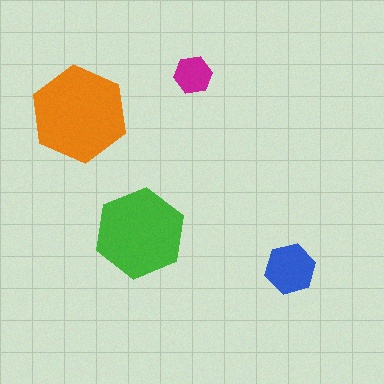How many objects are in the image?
There are 4 objects in the image.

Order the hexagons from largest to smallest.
the orange one, the green one, the blue one, the magenta one.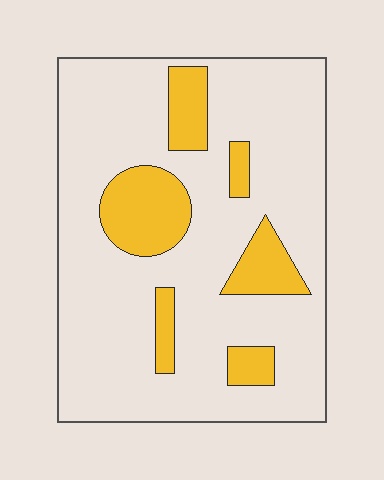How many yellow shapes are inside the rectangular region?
6.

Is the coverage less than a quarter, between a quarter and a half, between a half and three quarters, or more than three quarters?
Less than a quarter.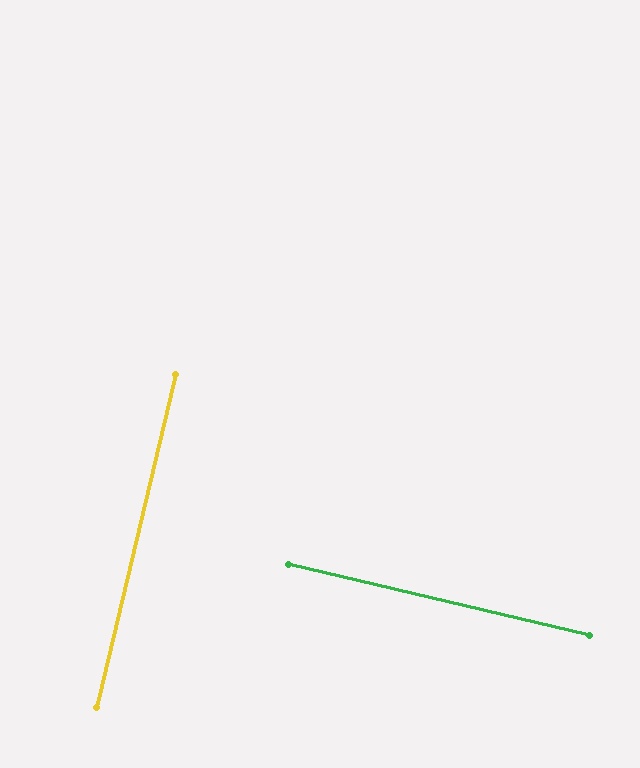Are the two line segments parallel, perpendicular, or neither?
Perpendicular — they meet at approximately 90°.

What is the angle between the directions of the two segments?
Approximately 90 degrees.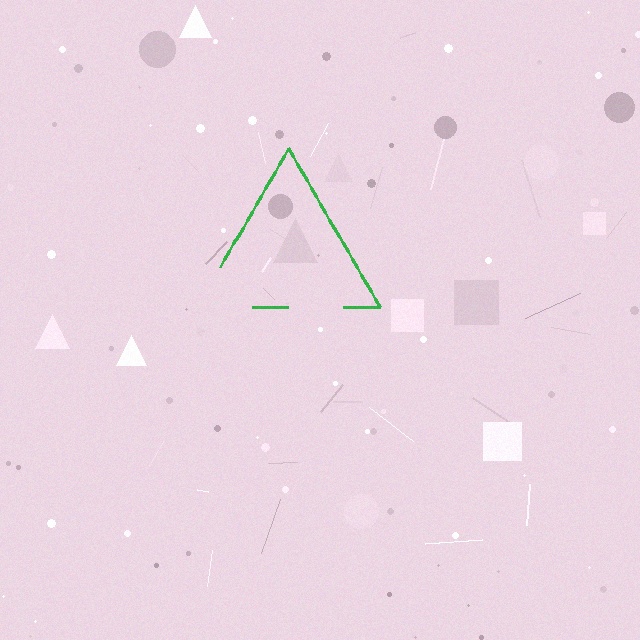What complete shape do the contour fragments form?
The contour fragments form a triangle.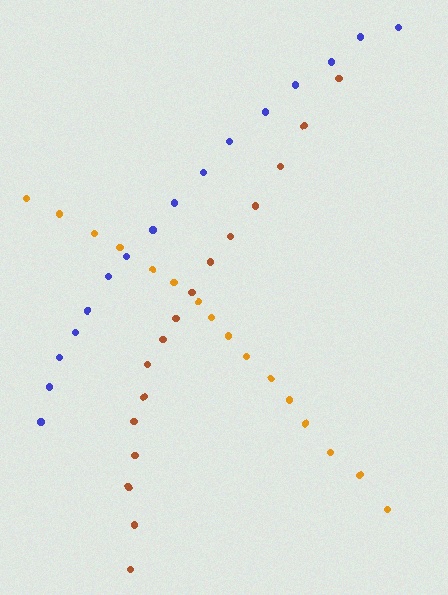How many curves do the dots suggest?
There are 3 distinct paths.